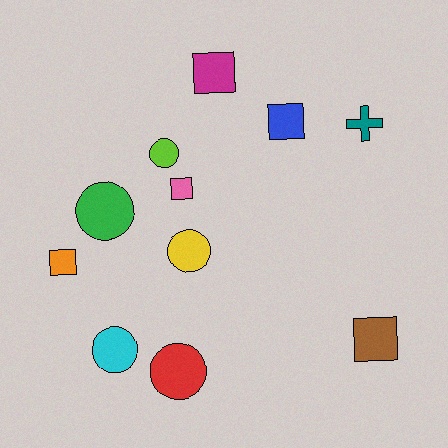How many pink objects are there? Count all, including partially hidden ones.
There is 1 pink object.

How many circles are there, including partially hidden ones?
There are 5 circles.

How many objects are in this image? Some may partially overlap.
There are 11 objects.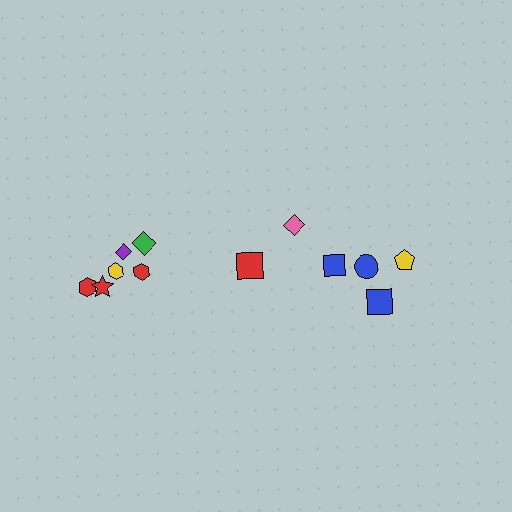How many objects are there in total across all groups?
There are 12 objects.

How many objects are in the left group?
There are 7 objects.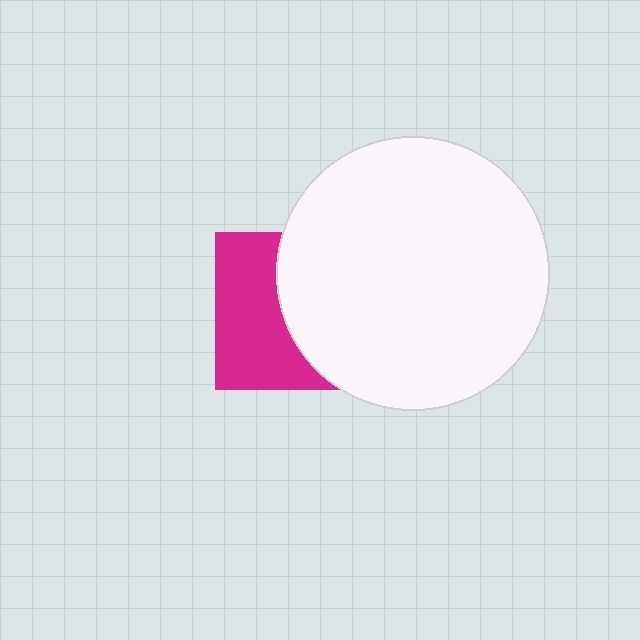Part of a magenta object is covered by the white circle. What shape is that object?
It is a square.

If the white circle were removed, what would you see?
You would see the complete magenta square.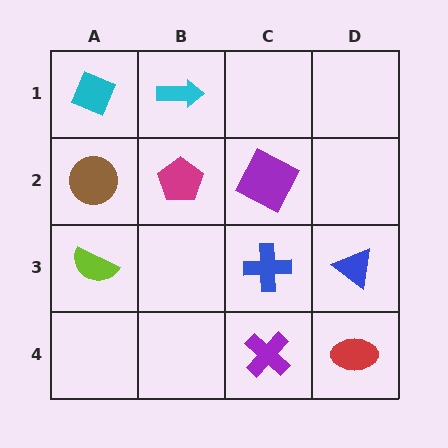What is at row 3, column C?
A blue cross.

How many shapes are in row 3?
3 shapes.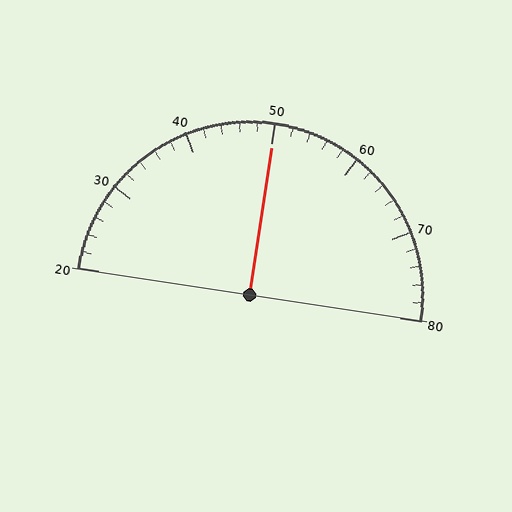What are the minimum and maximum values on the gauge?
The gauge ranges from 20 to 80.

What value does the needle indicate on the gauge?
The needle indicates approximately 50.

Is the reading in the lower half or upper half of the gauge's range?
The reading is in the upper half of the range (20 to 80).